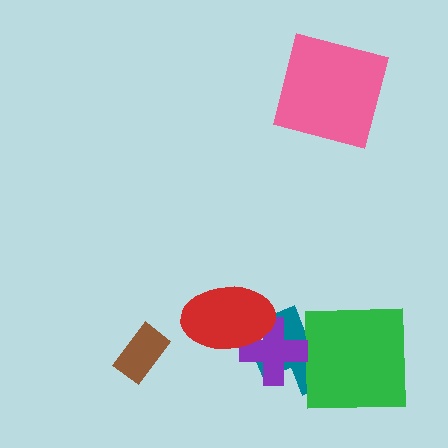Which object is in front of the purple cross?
The red ellipse is in front of the purple cross.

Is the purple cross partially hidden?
Yes, it is partially covered by another shape.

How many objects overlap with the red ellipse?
2 objects overlap with the red ellipse.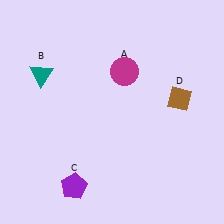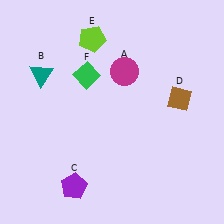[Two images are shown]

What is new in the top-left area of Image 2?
A lime pentagon (E) was added in the top-left area of Image 2.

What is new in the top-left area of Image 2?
A green diamond (F) was added in the top-left area of Image 2.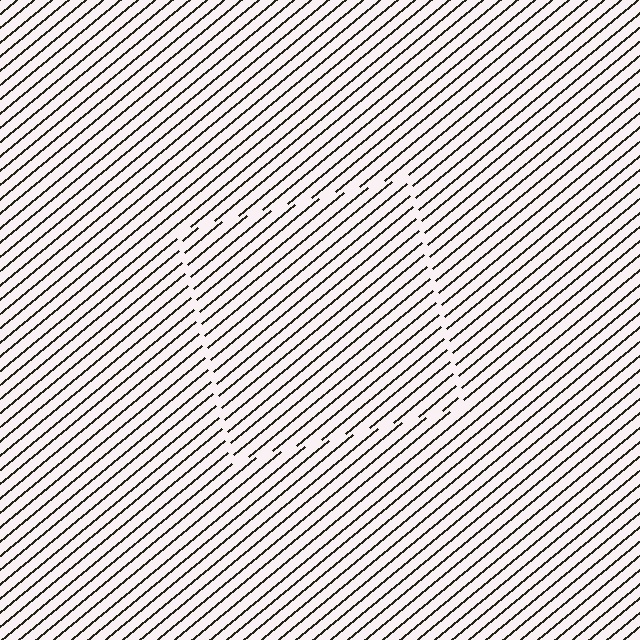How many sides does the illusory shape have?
4 sides — the line-ends trace a square.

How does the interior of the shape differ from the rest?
The interior of the shape contains the same grating, shifted by half a period — the contour is defined by the phase discontinuity where line-ends from the inner and outer gratings abut.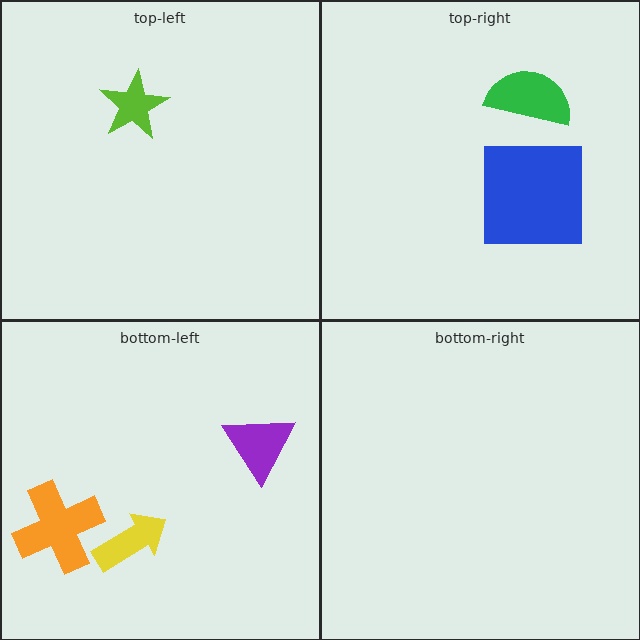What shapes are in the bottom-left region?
The purple triangle, the orange cross, the yellow arrow.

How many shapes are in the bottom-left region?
3.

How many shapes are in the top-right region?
2.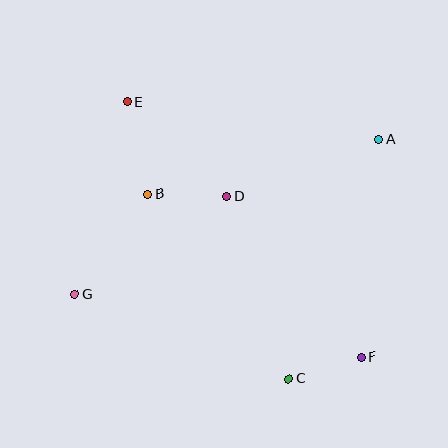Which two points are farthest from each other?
Points E and F are farthest from each other.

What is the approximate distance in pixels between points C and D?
The distance between C and D is approximately 192 pixels.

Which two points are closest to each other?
Points C and F are closest to each other.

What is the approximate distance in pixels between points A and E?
The distance between A and E is approximately 254 pixels.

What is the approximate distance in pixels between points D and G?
The distance between D and G is approximately 181 pixels.